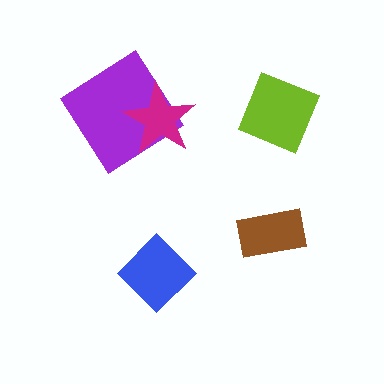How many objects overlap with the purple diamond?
1 object overlaps with the purple diamond.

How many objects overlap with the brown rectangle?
0 objects overlap with the brown rectangle.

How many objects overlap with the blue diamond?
0 objects overlap with the blue diamond.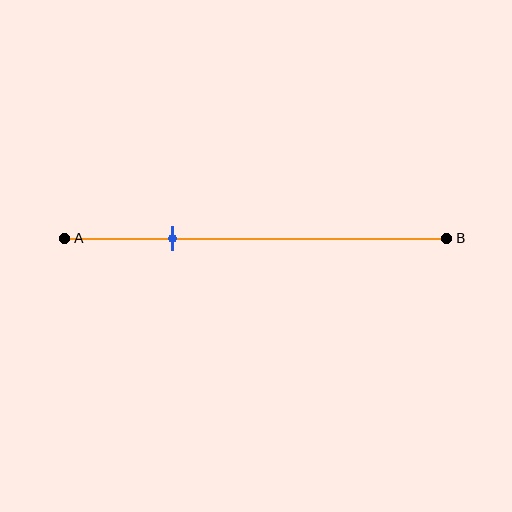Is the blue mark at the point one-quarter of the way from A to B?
No, the mark is at about 30% from A, not at the 25% one-quarter point.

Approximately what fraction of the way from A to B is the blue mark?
The blue mark is approximately 30% of the way from A to B.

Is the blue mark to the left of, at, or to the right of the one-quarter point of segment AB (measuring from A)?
The blue mark is to the right of the one-quarter point of segment AB.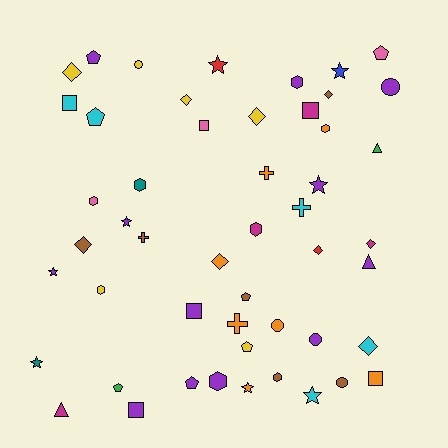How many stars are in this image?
There are 8 stars.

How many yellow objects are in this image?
There are 6 yellow objects.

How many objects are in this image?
There are 50 objects.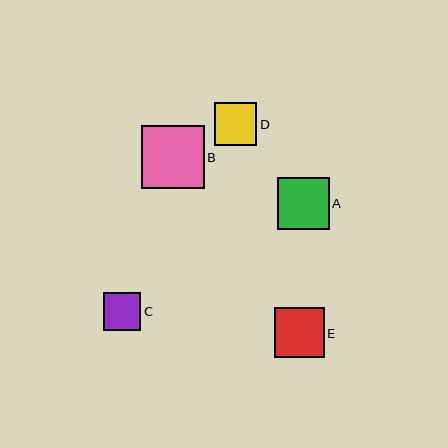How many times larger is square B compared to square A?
Square B is approximately 1.2 times the size of square A.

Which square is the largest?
Square B is the largest with a size of approximately 63 pixels.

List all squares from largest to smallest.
From largest to smallest: B, A, E, D, C.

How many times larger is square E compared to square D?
Square E is approximately 1.2 times the size of square D.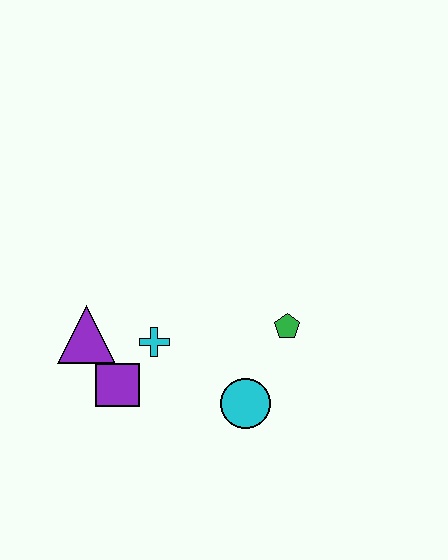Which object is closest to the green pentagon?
The cyan circle is closest to the green pentagon.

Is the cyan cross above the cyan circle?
Yes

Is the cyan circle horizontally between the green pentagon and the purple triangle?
Yes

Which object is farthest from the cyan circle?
The purple triangle is farthest from the cyan circle.